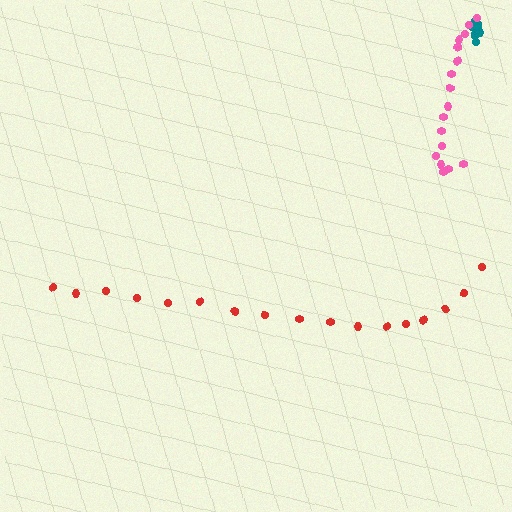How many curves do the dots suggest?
There are 3 distinct paths.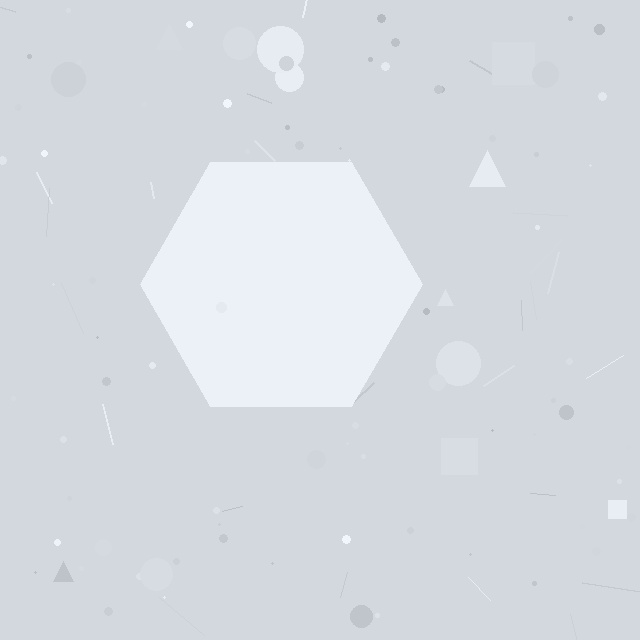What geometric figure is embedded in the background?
A hexagon is embedded in the background.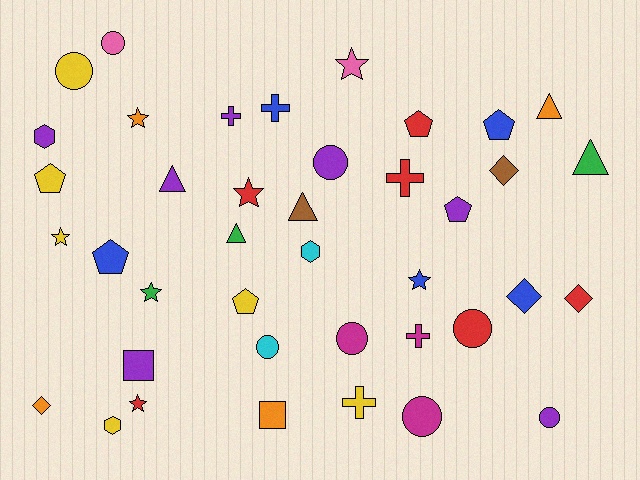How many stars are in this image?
There are 7 stars.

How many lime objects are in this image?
There are no lime objects.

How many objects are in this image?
There are 40 objects.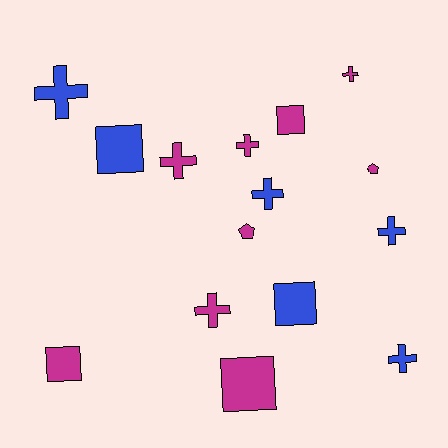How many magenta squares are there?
There are 3 magenta squares.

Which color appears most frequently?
Magenta, with 9 objects.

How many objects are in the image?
There are 15 objects.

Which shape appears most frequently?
Cross, with 8 objects.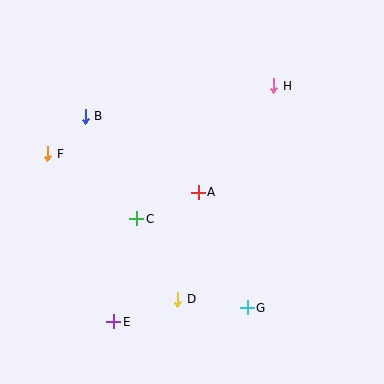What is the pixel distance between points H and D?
The distance between H and D is 234 pixels.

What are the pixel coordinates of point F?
Point F is at (48, 154).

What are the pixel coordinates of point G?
Point G is at (247, 308).